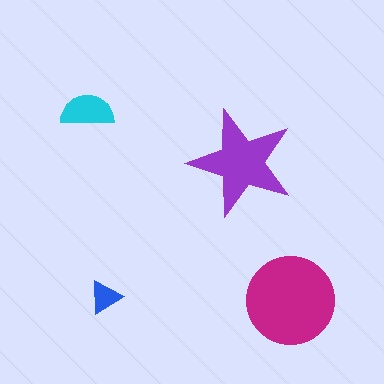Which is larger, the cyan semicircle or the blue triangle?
The cyan semicircle.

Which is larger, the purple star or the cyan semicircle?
The purple star.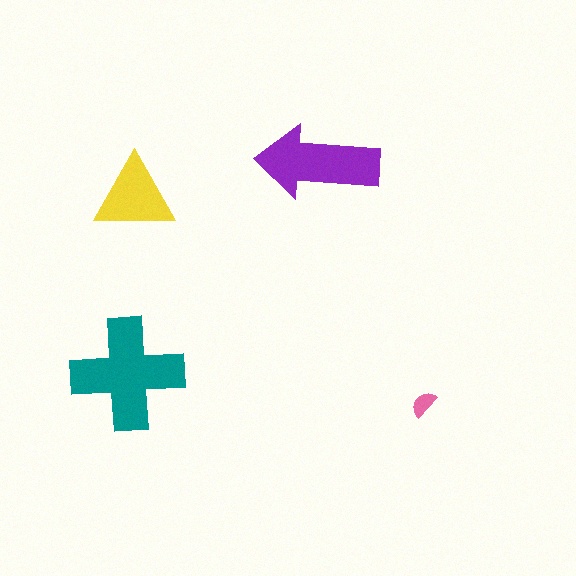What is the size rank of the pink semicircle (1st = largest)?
4th.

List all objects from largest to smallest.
The teal cross, the purple arrow, the yellow triangle, the pink semicircle.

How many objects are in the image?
There are 4 objects in the image.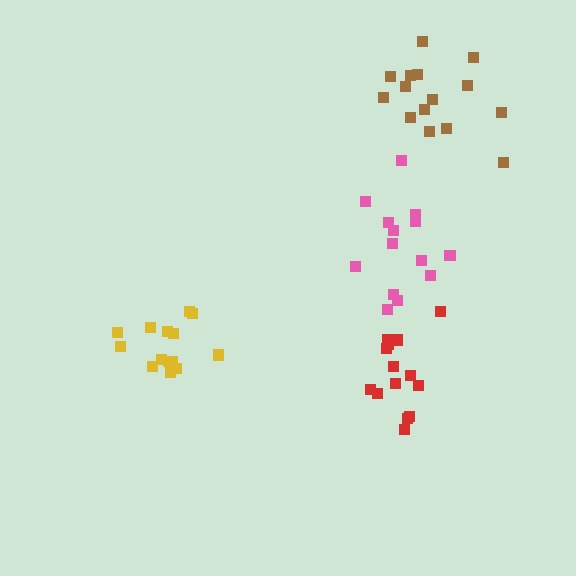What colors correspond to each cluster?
The clusters are colored: brown, yellow, pink, red.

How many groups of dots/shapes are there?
There are 4 groups.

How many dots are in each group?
Group 1: 15 dots, Group 2: 14 dots, Group 3: 14 dots, Group 4: 14 dots (57 total).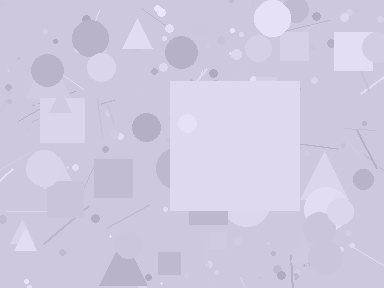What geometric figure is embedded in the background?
A square is embedded in the background.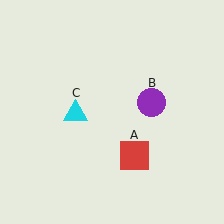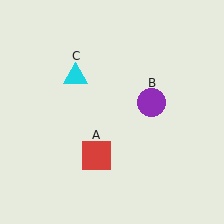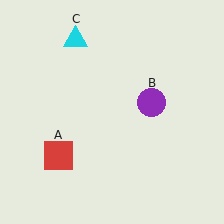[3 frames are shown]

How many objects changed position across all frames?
2 objects changed position: red square (object A), cyan triangle (object C).